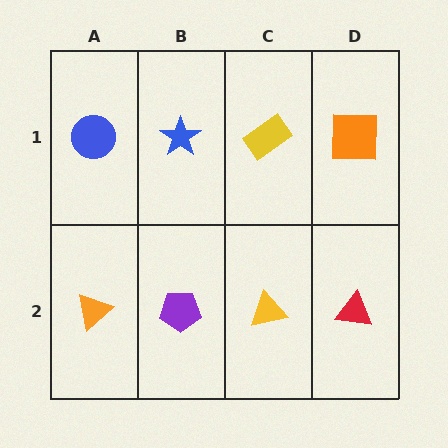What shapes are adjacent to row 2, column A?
A blue circle (row 1, column A), a purple pentagon (row 2, column B).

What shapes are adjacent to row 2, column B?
A blue star (row 1, column B), an orange triangle (row 2, column A), a yellow triangle (row 2, column C).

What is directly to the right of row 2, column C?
A red triangle.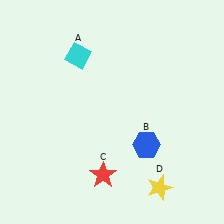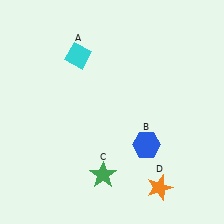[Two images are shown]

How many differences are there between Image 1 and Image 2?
There are 2 differences between the two images.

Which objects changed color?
C changed from red to green. D changed from yellow to orange.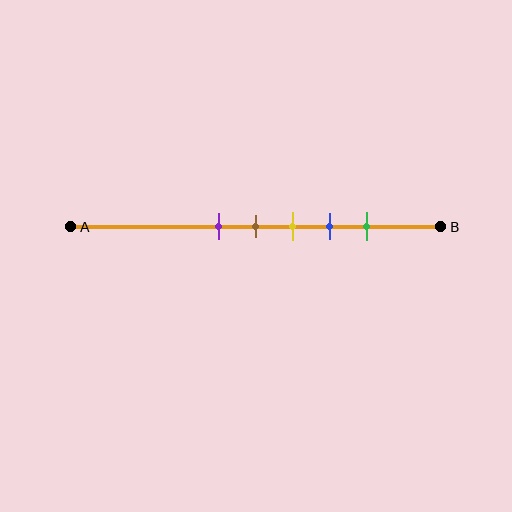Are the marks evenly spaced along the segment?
Yes, the marks are approximately evenly spaced.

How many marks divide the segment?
There are 5 marks dividing the segment.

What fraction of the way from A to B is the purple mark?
The purple mark is approximately 40% (0.4) of the way from A to B.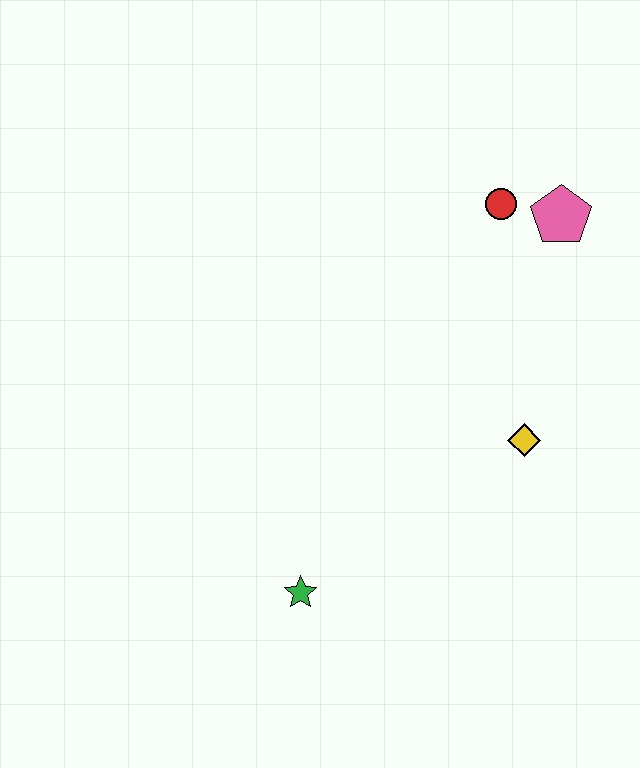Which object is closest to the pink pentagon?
The red circle is closest to the pink pentagon.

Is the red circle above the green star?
Yes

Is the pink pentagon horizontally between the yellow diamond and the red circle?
No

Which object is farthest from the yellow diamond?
The green star is farthest from the yellow diamond.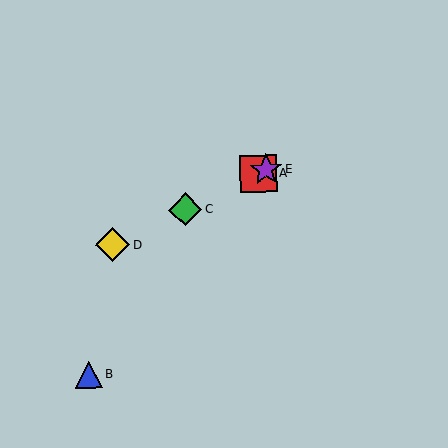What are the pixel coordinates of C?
Object C is at (185, 210).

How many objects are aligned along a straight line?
4 objects (A, C, D, E) are aligned along a straight line.